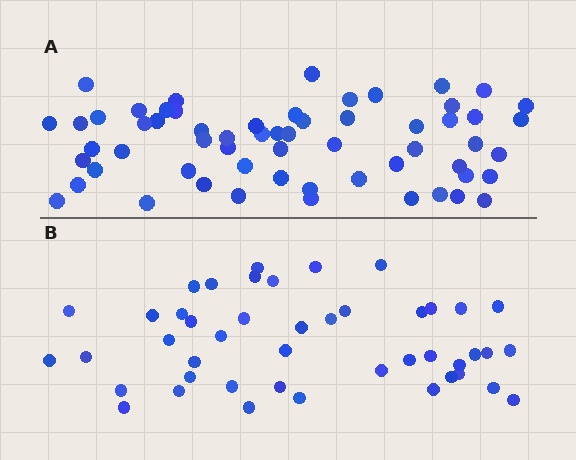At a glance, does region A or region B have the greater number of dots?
Region A (the top region) has more dots.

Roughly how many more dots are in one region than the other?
Region A has approximately 15 more dots than region B.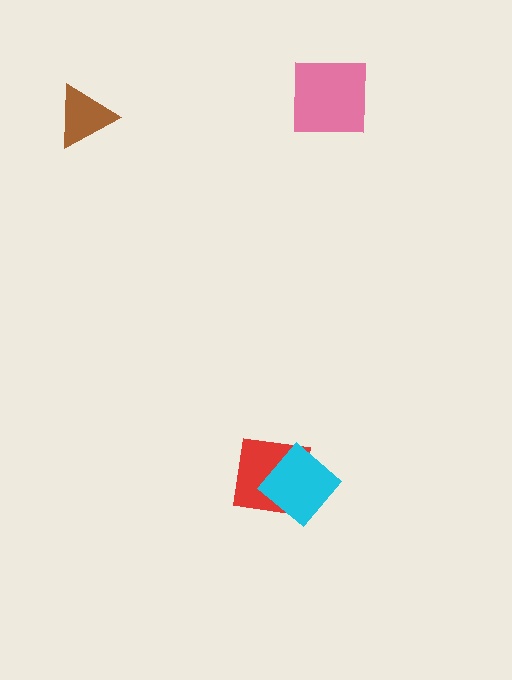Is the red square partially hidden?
Yes, it is partially covered by another shape.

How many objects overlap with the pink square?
0 objects overlap with the pink square.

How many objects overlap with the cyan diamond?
1 object overlaps with the cyan diamond.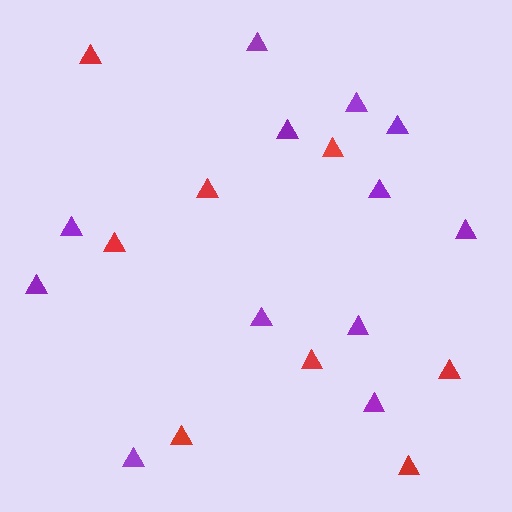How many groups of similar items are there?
There are 2 groups: one group of red triangles (8) and one group of purple triangles (12).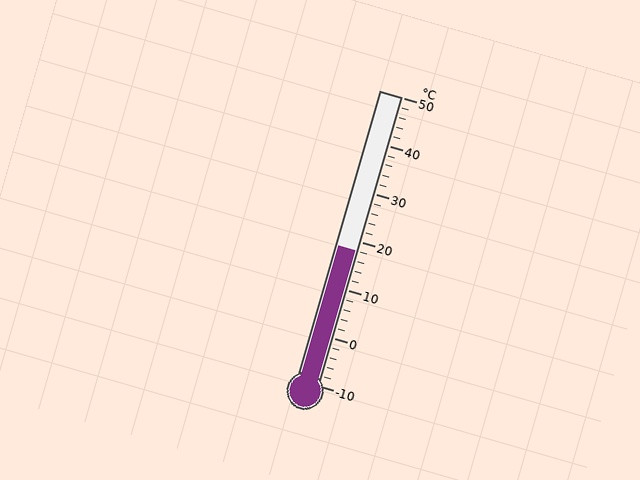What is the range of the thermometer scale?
The thermometer scale ranges from -10°C to 50°C.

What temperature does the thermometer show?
The thermometer shows approximately 18°C.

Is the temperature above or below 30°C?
The temperature is below 30°C.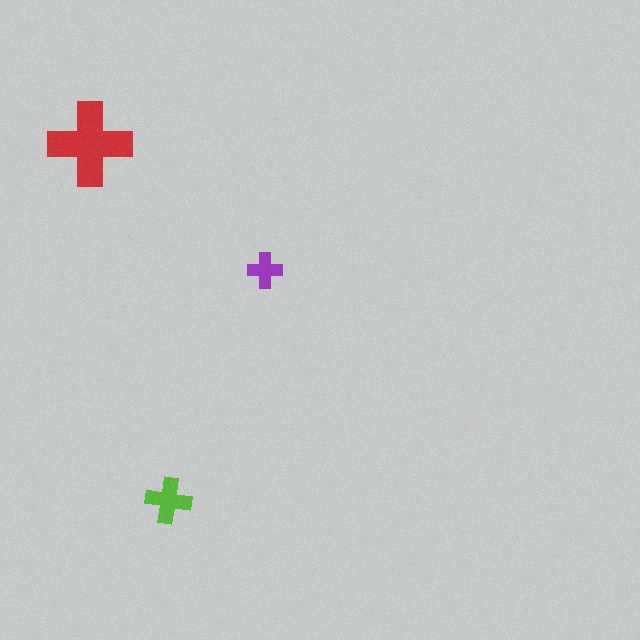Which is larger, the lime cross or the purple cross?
The lime one.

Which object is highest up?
The red cross is topmost.